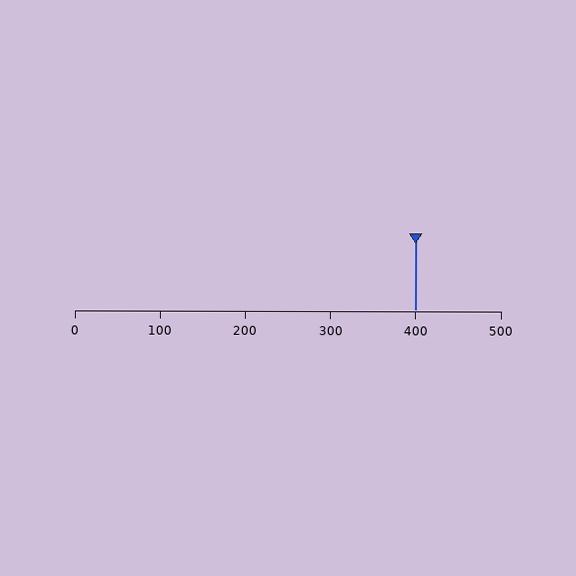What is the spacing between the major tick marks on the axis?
The major ticks are spaced 100 apart.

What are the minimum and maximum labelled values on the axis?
The axis runs from 0 to 500.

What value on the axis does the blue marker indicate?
The marker indicates approximately 400.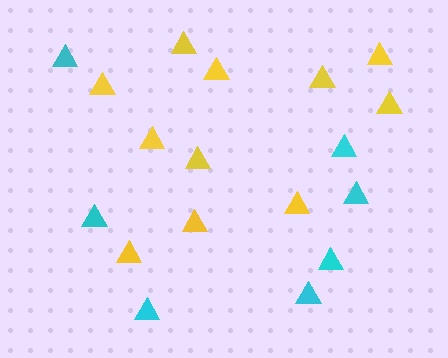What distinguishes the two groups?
There are 2 groups: one group of yellow triangles (11) and one group of cyan triangles (7).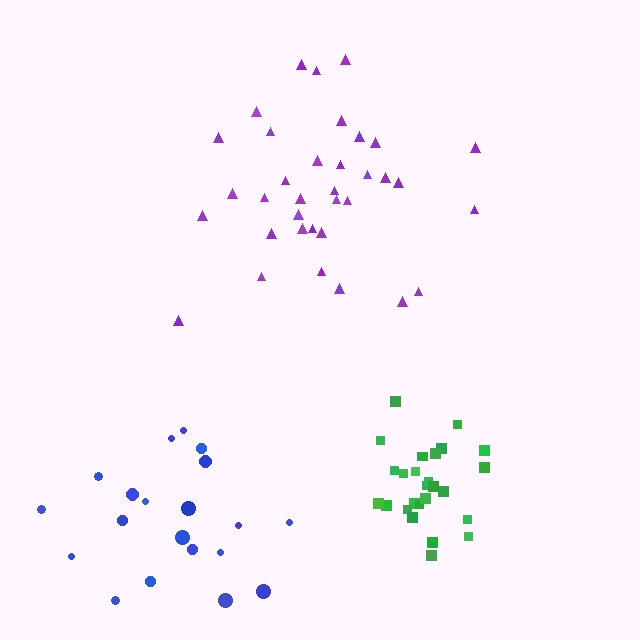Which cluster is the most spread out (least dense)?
Blue.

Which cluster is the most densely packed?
Green.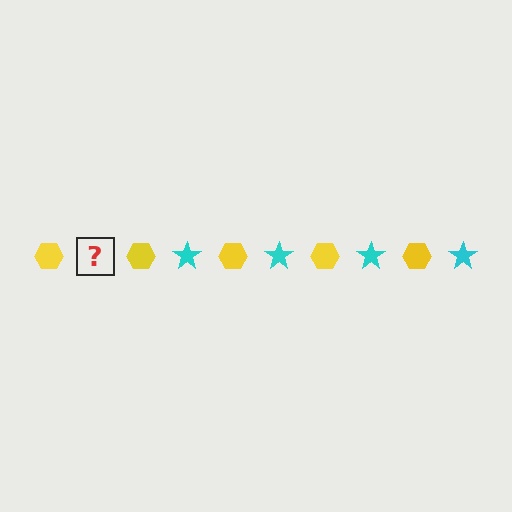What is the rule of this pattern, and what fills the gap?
The rule is that the pattern alternates between yellow hexagon and cyan star. The gap should be filled with a cyan star.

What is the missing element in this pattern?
The missing element is a cyan star.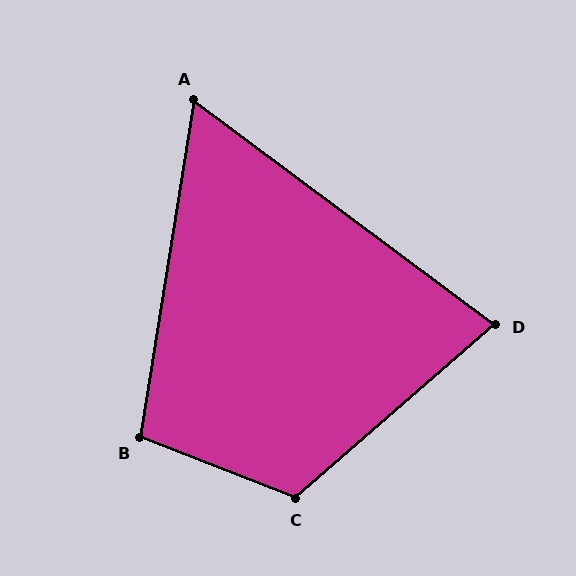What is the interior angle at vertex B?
Approximately 102 degrees (obtuse).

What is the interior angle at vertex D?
Approximately 78 degrees (acute).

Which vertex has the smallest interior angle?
A, at approximately 62 degrees.